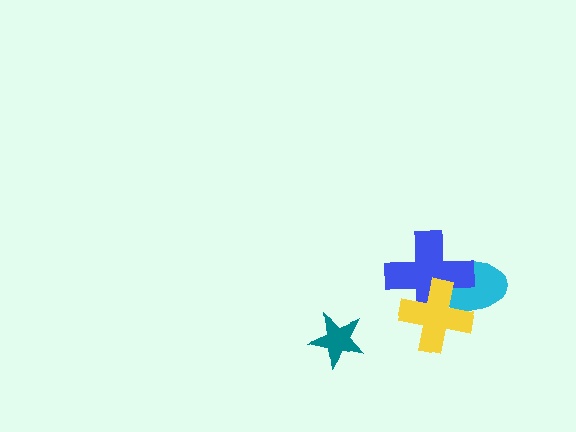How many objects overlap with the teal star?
0 objects overlap with the teal star.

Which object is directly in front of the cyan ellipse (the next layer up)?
The blue cross is directly in front of the cyan ellipse.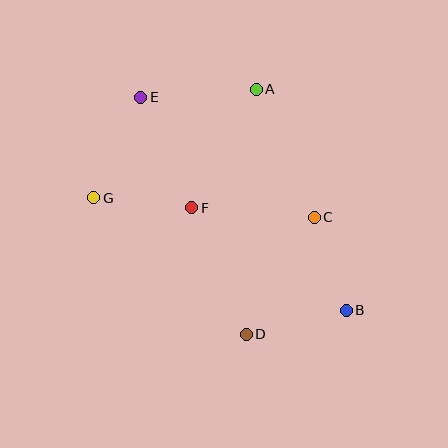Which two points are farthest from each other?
Points B and E are farthest from each other.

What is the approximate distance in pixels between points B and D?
The distance between B and D is approximately 103 pixels.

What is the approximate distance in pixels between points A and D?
The distance between A and D is approximately 245 pixels.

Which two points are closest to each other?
Points B and C are closest to each other.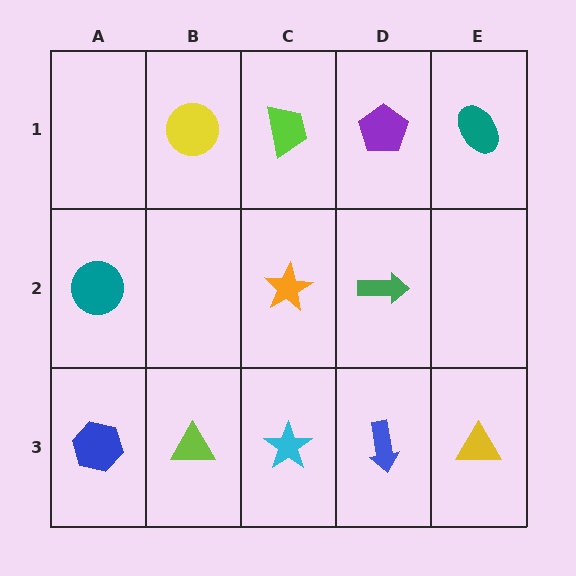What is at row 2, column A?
A teal circle.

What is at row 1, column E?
A teal ellipse.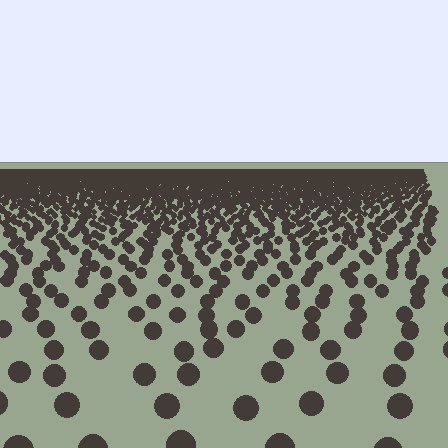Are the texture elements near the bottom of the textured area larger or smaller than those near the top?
Larger. Near the bottom, elements are closer to the viewer and appear at a bigger on-screen size.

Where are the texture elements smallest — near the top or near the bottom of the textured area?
Near the top.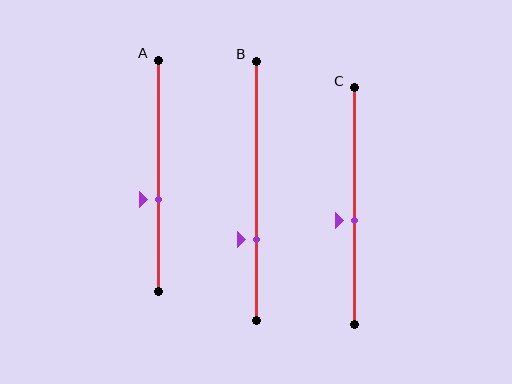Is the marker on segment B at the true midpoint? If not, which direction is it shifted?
No, the marker on segment B is shifted downward by about 19% of the segment length.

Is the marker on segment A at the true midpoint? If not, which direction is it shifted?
No, the marker on segment A is shifted downward by about 10% of the segment length.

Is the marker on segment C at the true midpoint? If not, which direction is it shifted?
No, the marker on segment C is shifted downward by about 6% of the segment length.